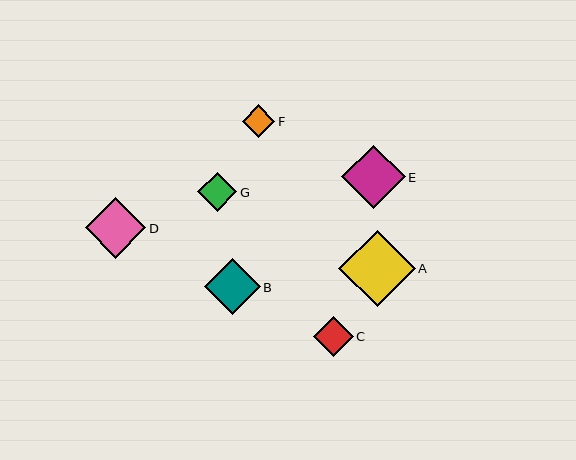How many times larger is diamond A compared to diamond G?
Diamond A is approximately 1.9 times the size of diamond G.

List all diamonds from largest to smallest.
From largest to smallest: A, E, D, B, C, G, F.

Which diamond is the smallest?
Diamond F is the smallest with a size of approximately 33 pixels.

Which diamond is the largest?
Diamond A is the largest with a size of approximately 76 pixels.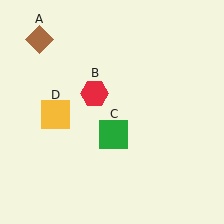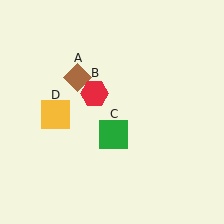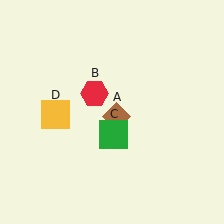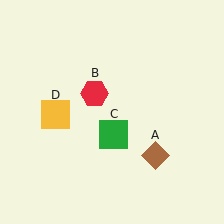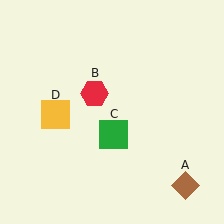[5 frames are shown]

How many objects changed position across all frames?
1 object changed position: brown diamond (object A).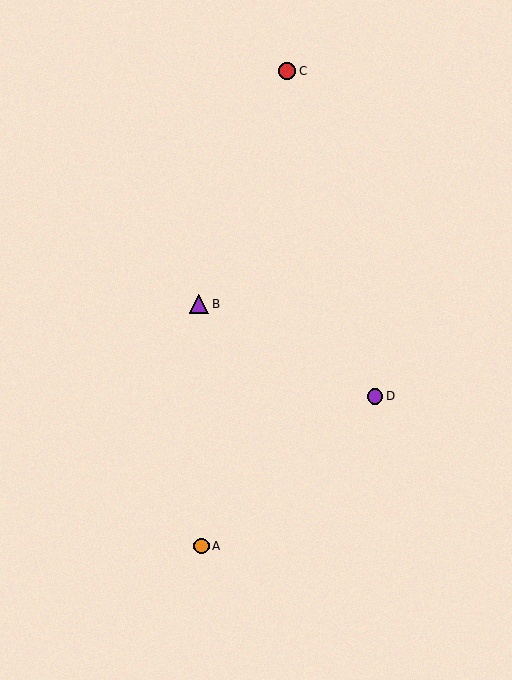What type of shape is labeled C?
Shape C is a red circle.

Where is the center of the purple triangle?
The center of the purple triangle is at (199, 304).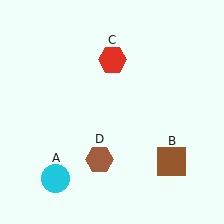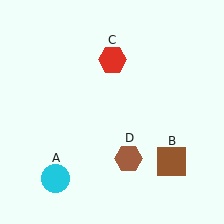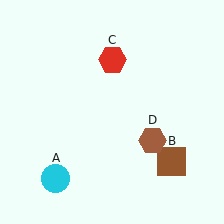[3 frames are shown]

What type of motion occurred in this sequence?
The brown hexagon (object D) rotated counterclockwise around the center of the scene.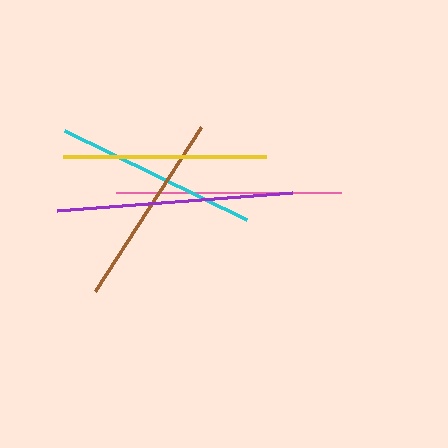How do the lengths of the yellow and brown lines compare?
The yellow and brown lines are approximately the same length.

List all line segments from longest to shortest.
From longest to shortest: purple, pink, yellow, cyan, brown.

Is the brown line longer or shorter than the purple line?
The purple line is longer than the brown line.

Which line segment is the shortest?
The brown line is the shortest at approximately 195 pixels.